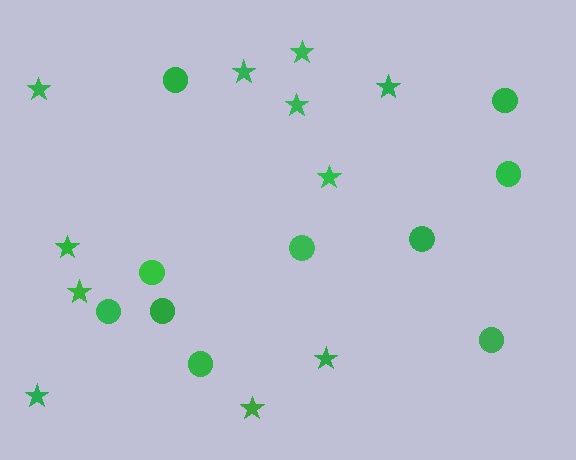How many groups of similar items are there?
There are 2 groups: one group of circles (10) and one group of stars (11).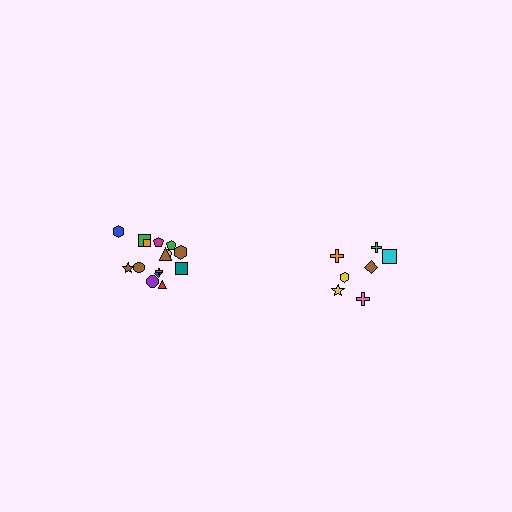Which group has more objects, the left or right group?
The left group.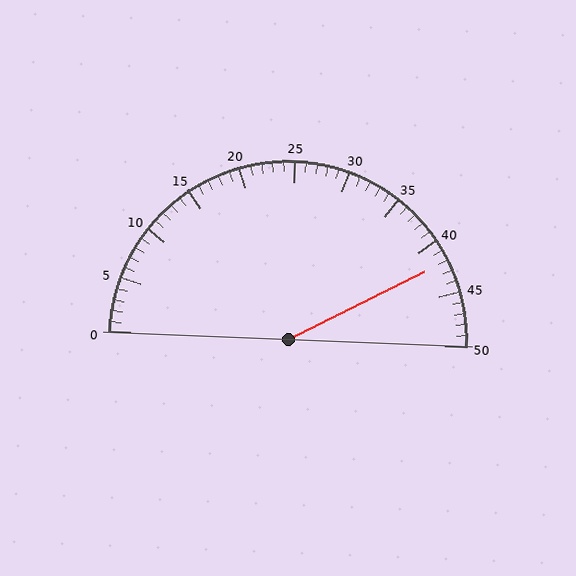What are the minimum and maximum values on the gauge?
The gauge ranges from 0 to 50.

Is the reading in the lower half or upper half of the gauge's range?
The reading is in the upper half of the range (0 to 50).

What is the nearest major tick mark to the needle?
The nearest major tick mark is 40.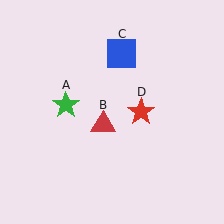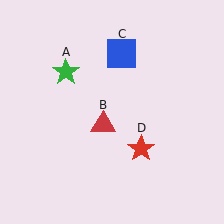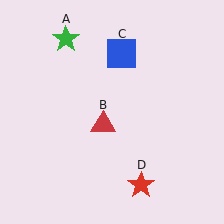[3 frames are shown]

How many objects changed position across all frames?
2 objects changed position: green star (object A), red star (object D).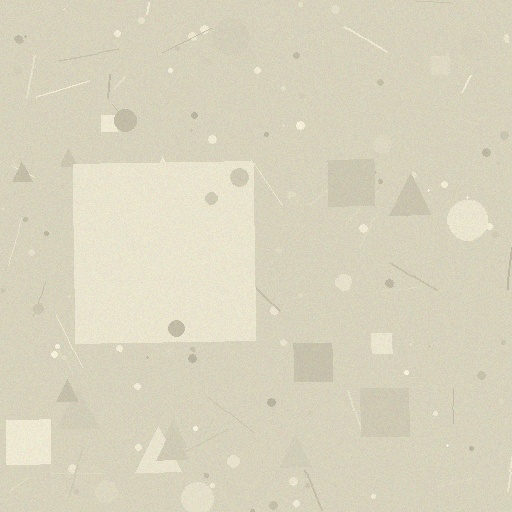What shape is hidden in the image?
A square is hidden in the image.